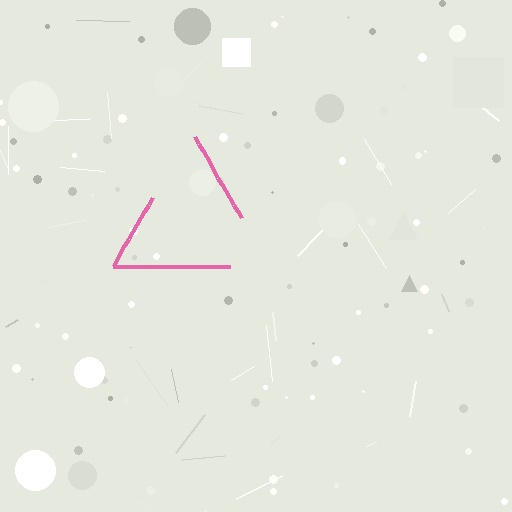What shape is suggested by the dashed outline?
The dashed outline suggests a triangle.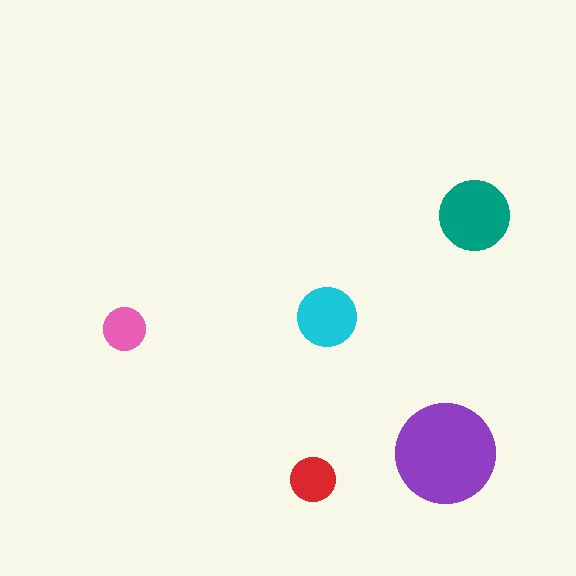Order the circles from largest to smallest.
the purple one, the teal one, the cyan one, the red one, the pink one.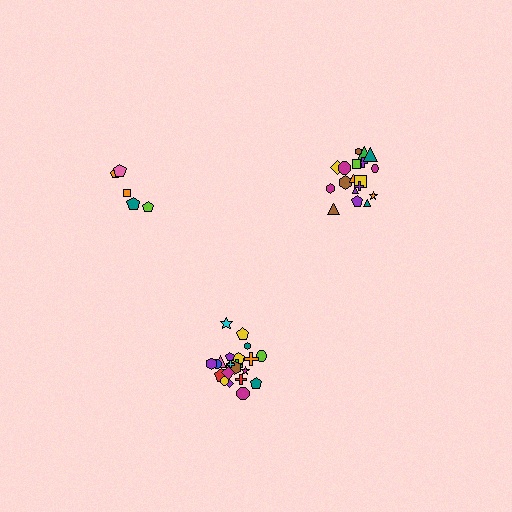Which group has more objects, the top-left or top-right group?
The top-right group.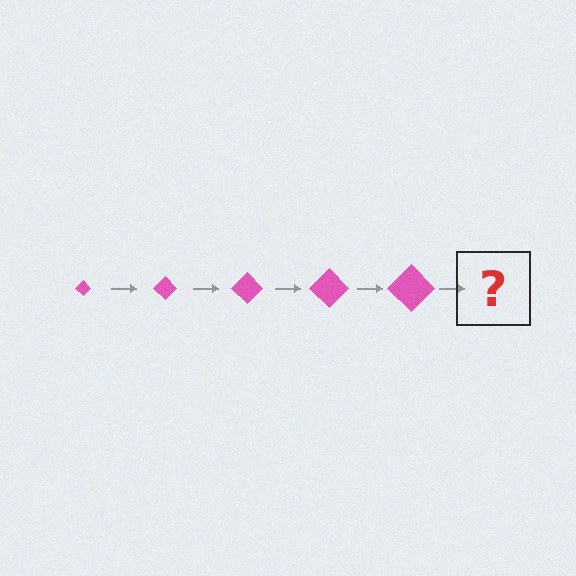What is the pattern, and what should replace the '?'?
The pattern is that the diamond gets progressively larger each step. The '?' should be a pink diamond, larger than the previous one.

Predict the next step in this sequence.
The next step is a pink diamond, larger than the previous one.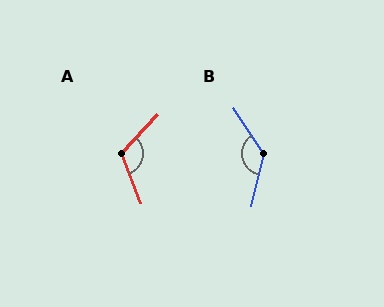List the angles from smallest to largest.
A (115°), B (133°).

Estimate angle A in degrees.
Approximately 115 degrees.